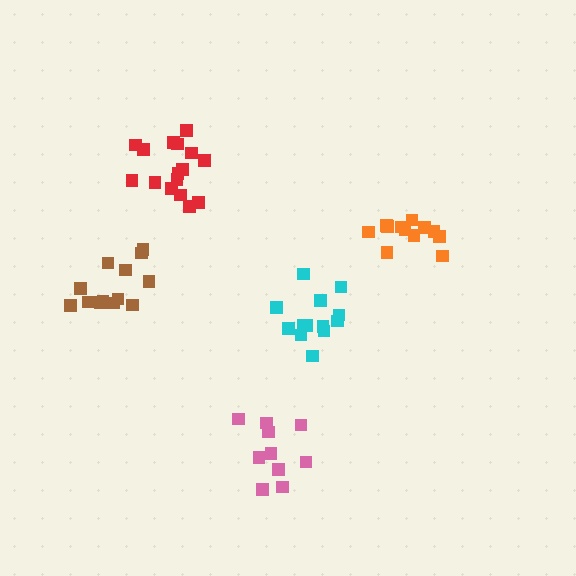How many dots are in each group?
Group 1: 13 dots, Group 2: 13 dots, Group 3: 16 dots, Group 4: 10 dots, Group 5: 12 dots (64 total).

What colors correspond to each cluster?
The clusters are colored: brown, cyan, red, pink, orange.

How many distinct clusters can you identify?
There are 5 distinct clusters.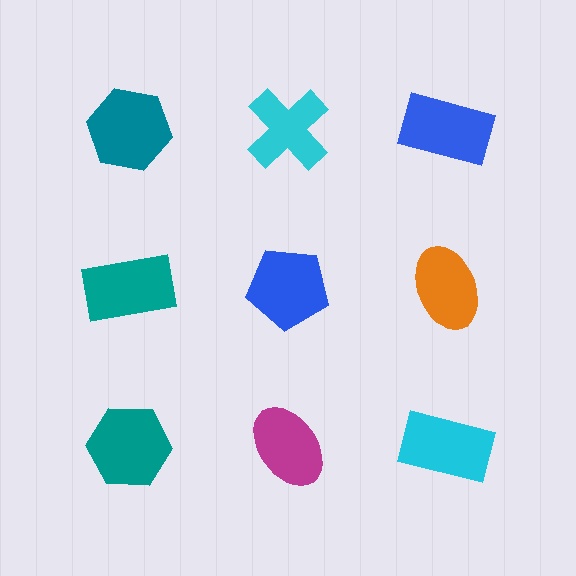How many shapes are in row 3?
3 shapes.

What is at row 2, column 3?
An orange ellipse.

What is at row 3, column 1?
A teal hexagon.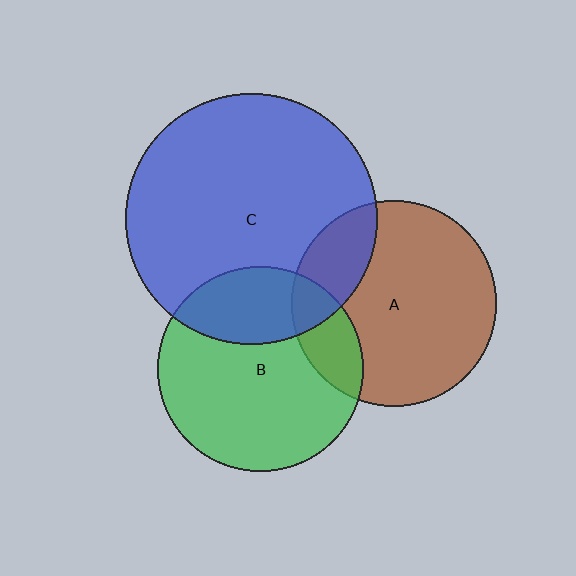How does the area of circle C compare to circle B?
Approximately 1.5 times.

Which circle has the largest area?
Circle C (blue).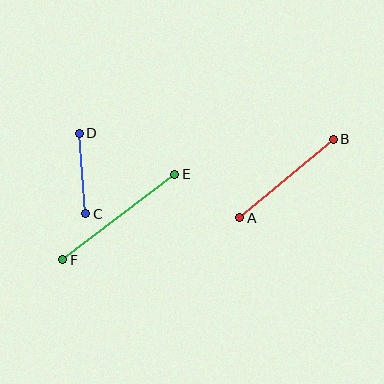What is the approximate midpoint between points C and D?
The midpoint is at approximately (83, 174) pixels.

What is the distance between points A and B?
The distance is approximately 122 pixels.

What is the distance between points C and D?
The distance is approximately 81 pixels.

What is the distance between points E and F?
The distance is approximately 141 pixels.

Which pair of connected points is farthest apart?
Points E and F are farthest apart.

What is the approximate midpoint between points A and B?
The midpoint is at approximately (287, 178) pixels.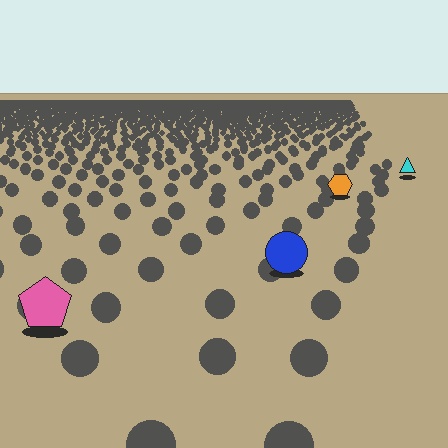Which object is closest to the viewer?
The pink pentagon is closest. The texture marks near it are larger and more spread out.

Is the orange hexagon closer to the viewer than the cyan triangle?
Yes. The orange hexagon is closer — you can tell from the texture gradient: the ground texture is coarser near it.